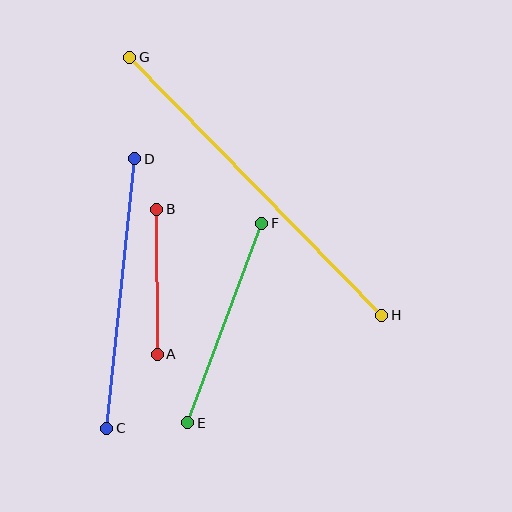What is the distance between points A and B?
The distance is approximately 145 pixels.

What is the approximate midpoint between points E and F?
The midpoint is at approximately (225, 323) pixels.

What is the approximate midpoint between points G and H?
The midpoint is at approximately (256, 186) pixels.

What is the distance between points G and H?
The distance is approximately 361 pixels.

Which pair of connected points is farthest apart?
Points G and H are farthest apart.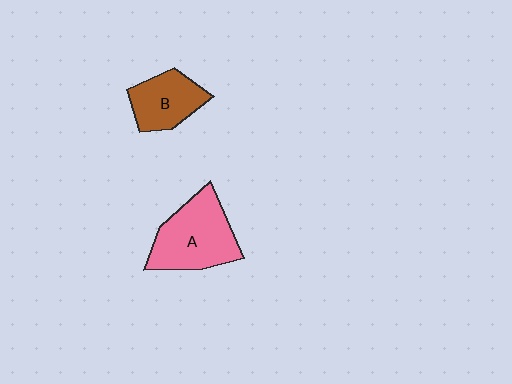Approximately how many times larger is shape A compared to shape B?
Approximately 1.5 times.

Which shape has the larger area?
Shape A (pink).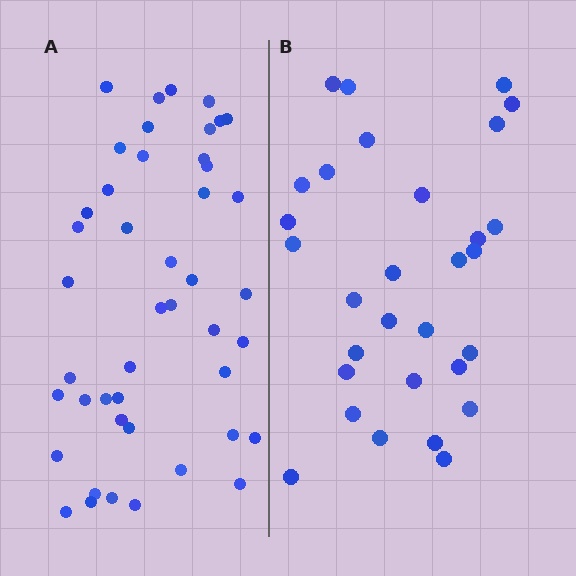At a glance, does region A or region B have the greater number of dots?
Region A (the left region) has more dots.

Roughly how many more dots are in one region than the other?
Region A has approximately 15 more dots than region B.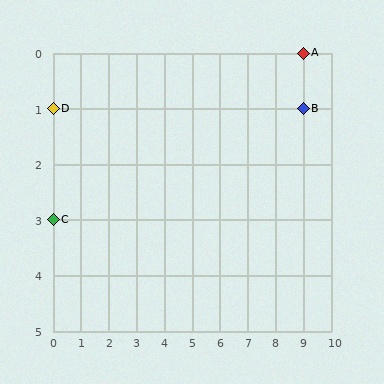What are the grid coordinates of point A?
Point A is at grid coordinates (9, 0).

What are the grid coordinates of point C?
Point C is at grid coordinates (0, 3).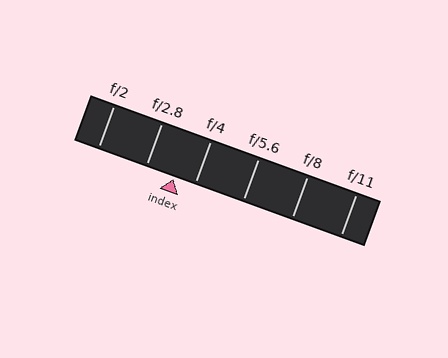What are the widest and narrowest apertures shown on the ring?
The widest aperture shown is f/2 and the narrowest is f/11.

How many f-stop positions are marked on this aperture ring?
There are 6 f-stop positions marked.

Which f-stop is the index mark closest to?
The index mark is closest to f/4.